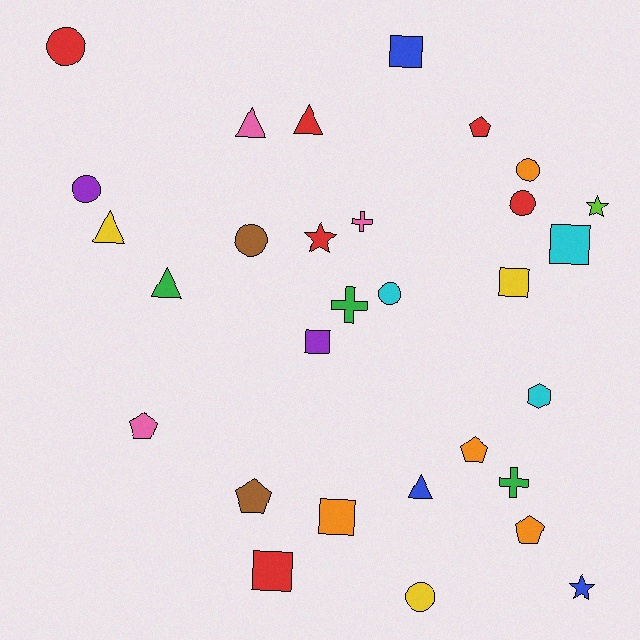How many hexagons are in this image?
There is 1 hexagon.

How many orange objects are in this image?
There are 4 orange objects.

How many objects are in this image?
There are 30 objects.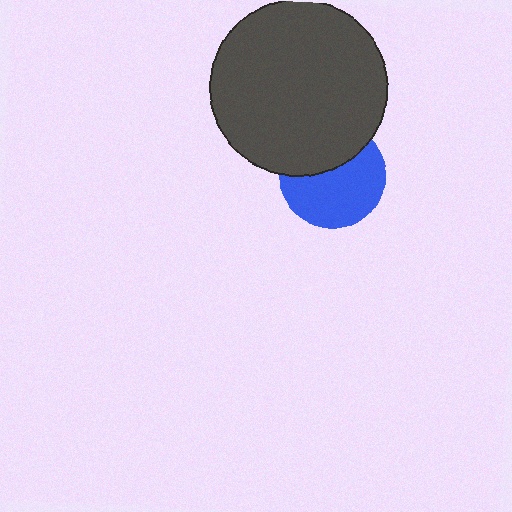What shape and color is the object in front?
The object in front is a dark gray circle.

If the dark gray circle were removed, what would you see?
You would see the complete blue circle.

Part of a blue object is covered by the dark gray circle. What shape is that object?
It is a circle.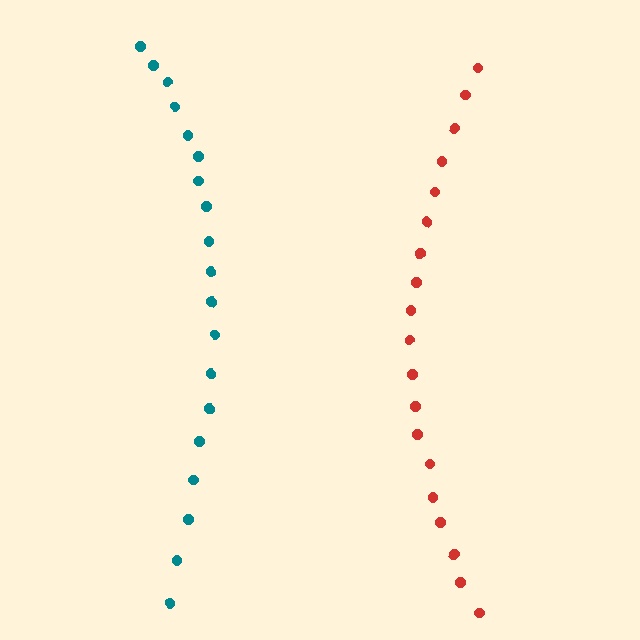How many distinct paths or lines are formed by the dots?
There are 2 distinct paths.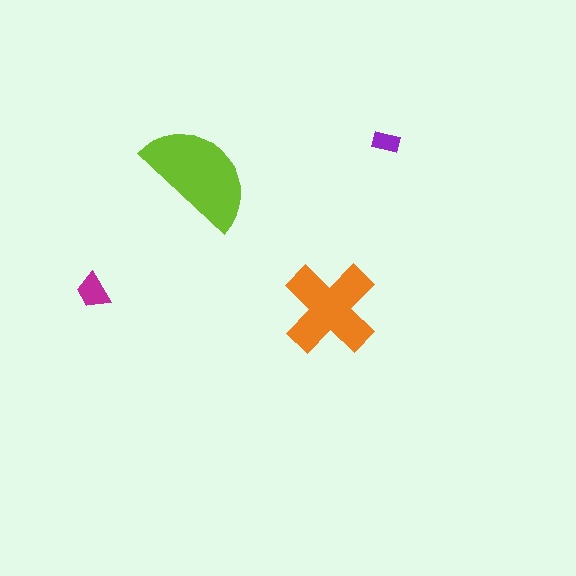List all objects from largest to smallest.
The lime semicircle, the orange cross, the magenta trapezoid, the purple rectangle.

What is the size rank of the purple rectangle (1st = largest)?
4th.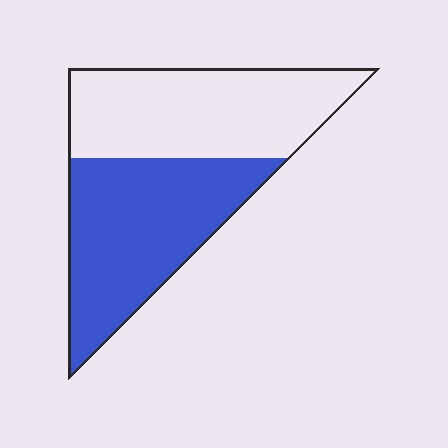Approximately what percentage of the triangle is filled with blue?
Approximately 50%.